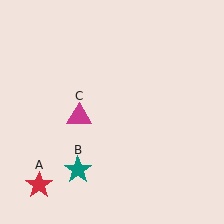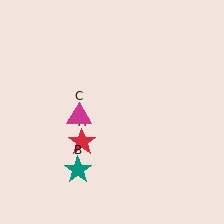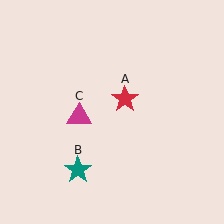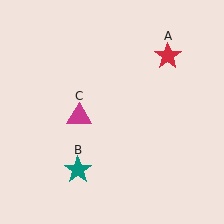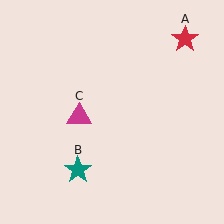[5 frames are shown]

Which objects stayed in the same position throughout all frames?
Teal star (object B) and magenta triangle (object C) remained stationary.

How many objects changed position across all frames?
1 object changed position: red star (object A).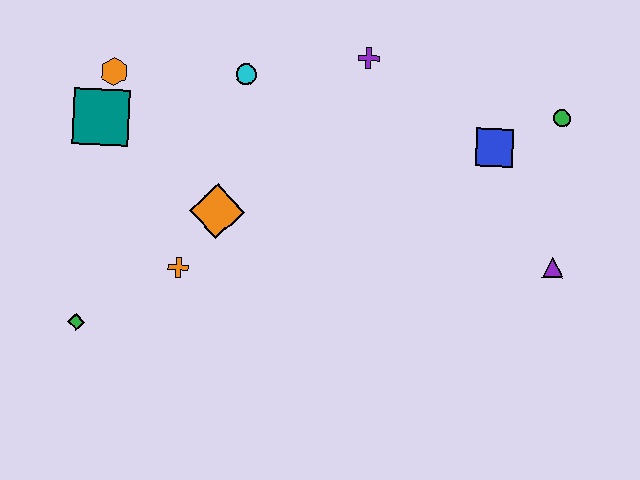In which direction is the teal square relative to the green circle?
The teal square is to the left of the green circle.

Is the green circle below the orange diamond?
No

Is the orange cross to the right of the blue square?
No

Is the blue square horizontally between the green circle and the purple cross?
Yes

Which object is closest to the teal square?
The orange hexagon is closest to the teal square.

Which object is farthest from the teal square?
The purple triangle is farthest from the teal square.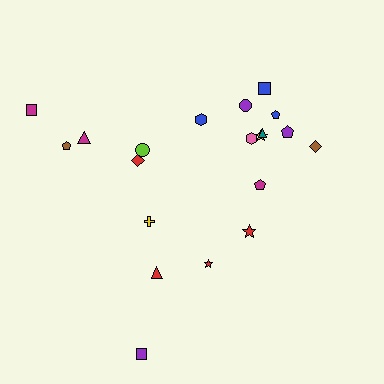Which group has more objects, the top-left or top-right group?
The top-right group.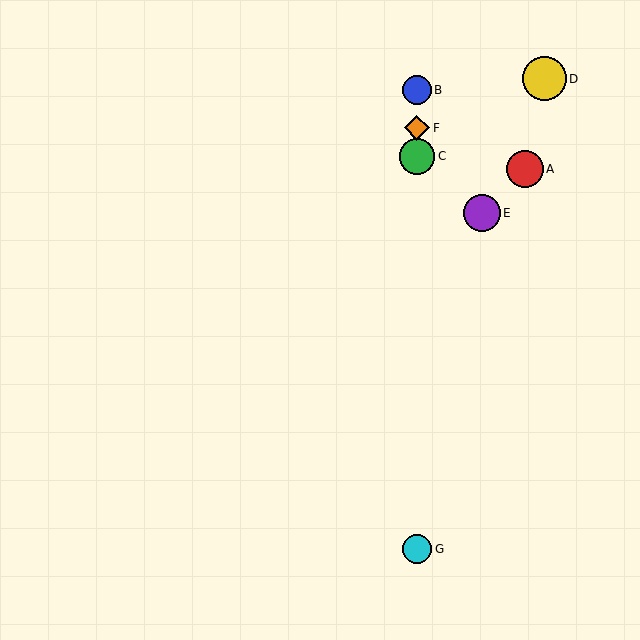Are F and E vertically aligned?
No, F is at x≈417 and E is at x≈482.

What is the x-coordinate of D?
Object D is at x≈545.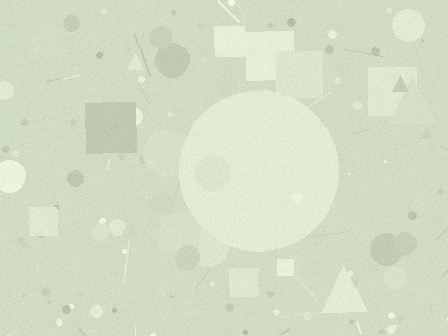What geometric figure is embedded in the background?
A circle is embedded in the background.